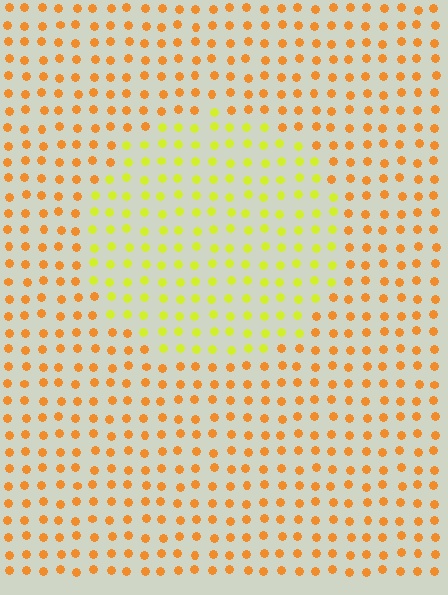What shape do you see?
I see a circle.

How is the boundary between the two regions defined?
The boundary is defined purely by a slight shift in hue (about 40 degrees). Spacing, size, and orientation are identical on both sides.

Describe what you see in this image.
The image is filled with small orange elements in a uniform arrangement. A circle-shaped region is visible where the elements are tinted to a slightly different hue, forming a subtle color boundary.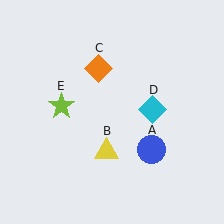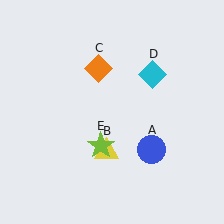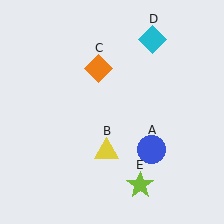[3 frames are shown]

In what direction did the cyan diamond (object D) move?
The cyan diamond (object D) moved up.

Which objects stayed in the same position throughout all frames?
Blue circle (object A) and yellow triangle (object B) and orange diamond (object C) remained stationary.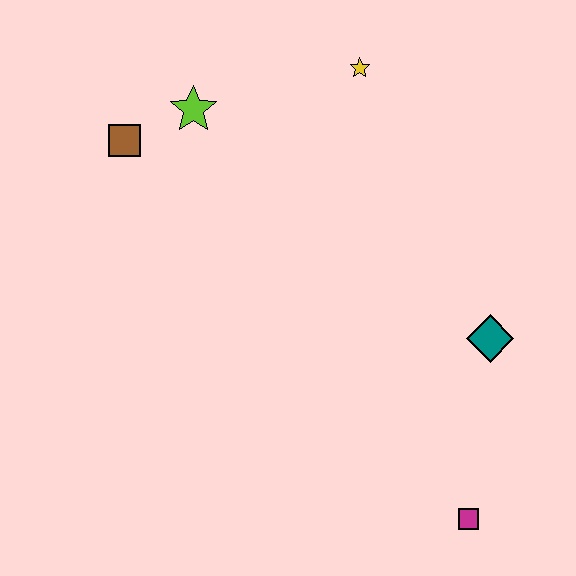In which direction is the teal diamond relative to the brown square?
The teal diamond is to the right of the brown square.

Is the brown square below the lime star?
Yes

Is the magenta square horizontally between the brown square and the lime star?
No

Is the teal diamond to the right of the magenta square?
Yes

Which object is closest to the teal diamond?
The magenta square is closest to the teal diamond.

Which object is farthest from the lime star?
The magenta square is farthest from the lime star.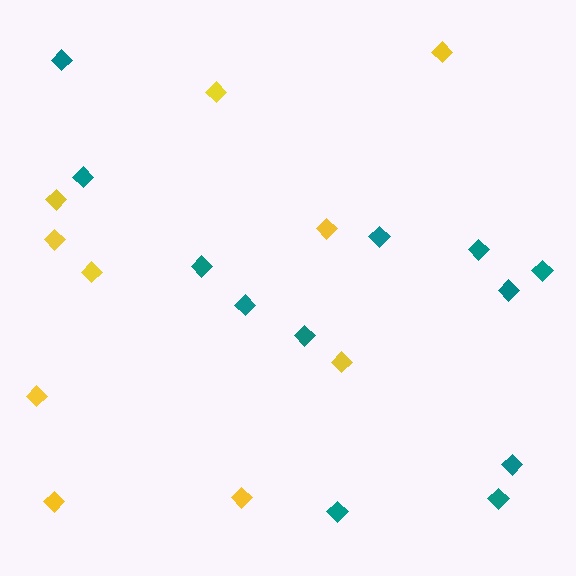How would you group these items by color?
There are 2 groups: one group of yellow diamonds (10) and one group of teal diamonds (12).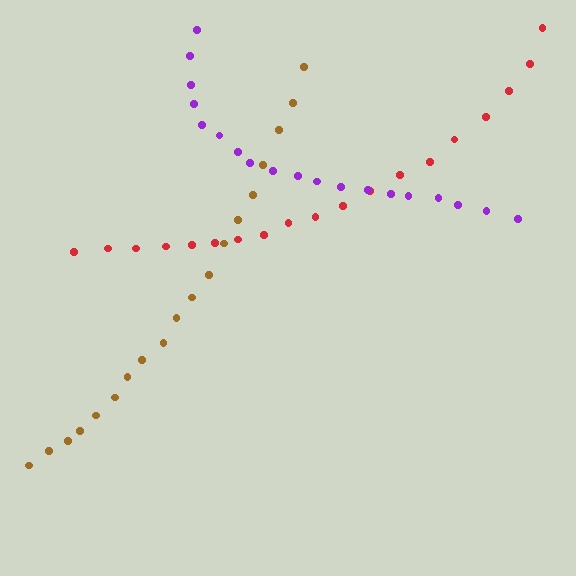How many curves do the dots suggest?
There are 3 distinct paths.